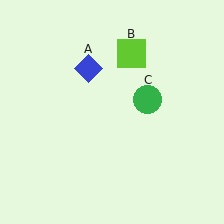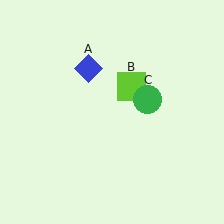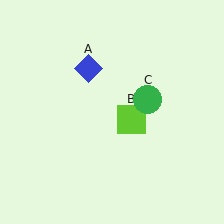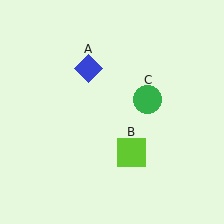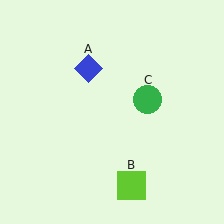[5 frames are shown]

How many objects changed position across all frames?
1 object changed position: lime square (object B).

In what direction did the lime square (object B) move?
The lime square (object B) moved down.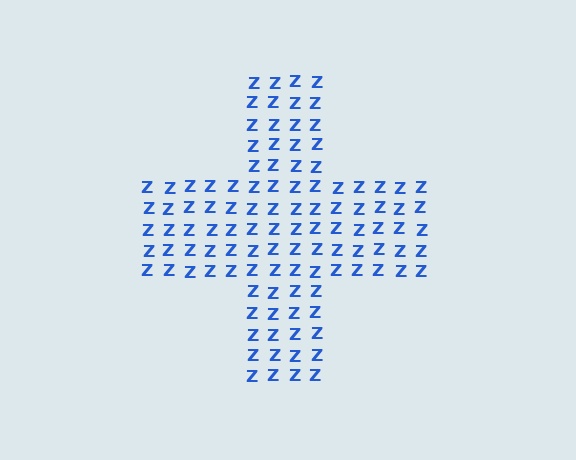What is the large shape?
The large shape is a cross.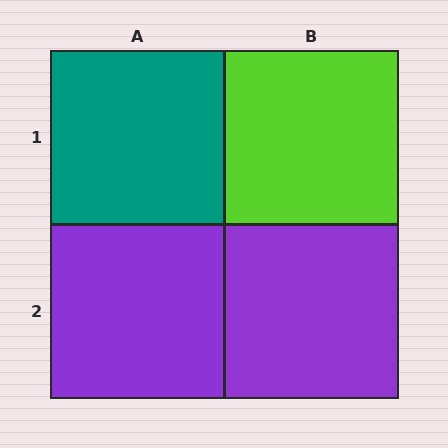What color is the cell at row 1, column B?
Lime.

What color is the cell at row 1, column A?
Teal.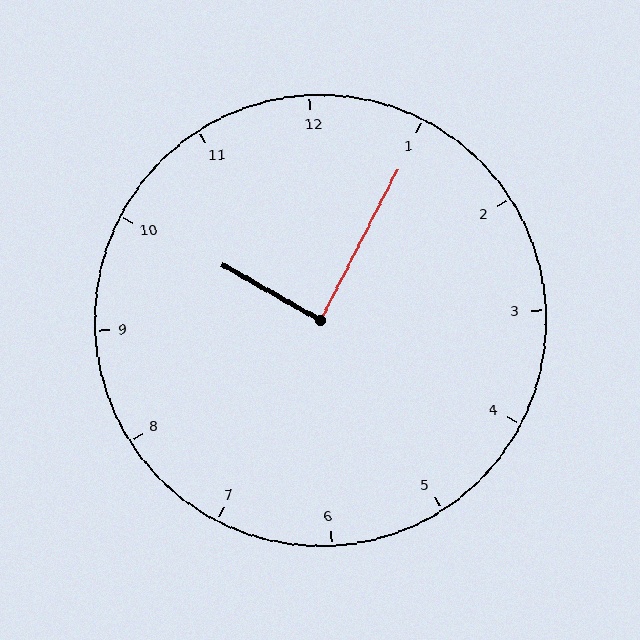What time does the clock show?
10:05.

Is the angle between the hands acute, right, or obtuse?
It is right.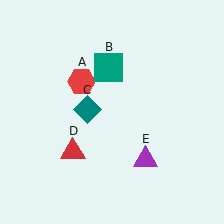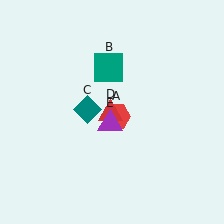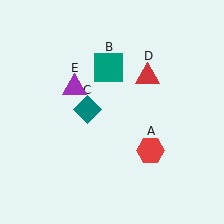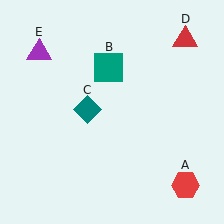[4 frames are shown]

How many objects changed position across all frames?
3 objects changed position: red hexagon (object A), red triangle (object D), purple triangle (object E).